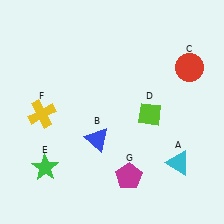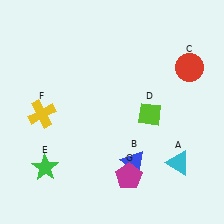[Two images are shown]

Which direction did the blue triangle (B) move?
The blue triangle (B) moved right.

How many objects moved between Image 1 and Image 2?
1 object moved between the two images.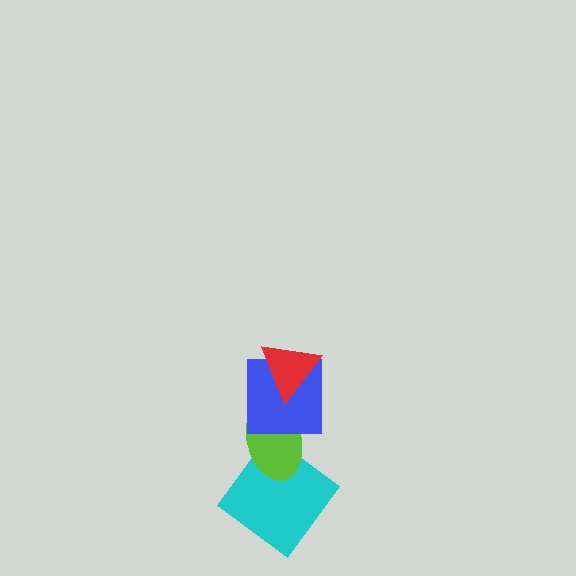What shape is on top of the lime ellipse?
The blue square is on top of the lime ellipse.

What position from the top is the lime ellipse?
The lime ellipse is 3rd from the top.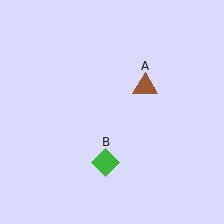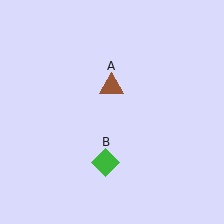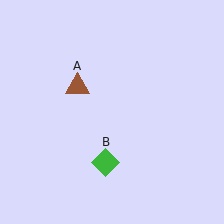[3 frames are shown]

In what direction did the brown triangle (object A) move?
The brown triangle (object A) moved left.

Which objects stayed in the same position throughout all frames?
Green diamond (object B) remained stationary.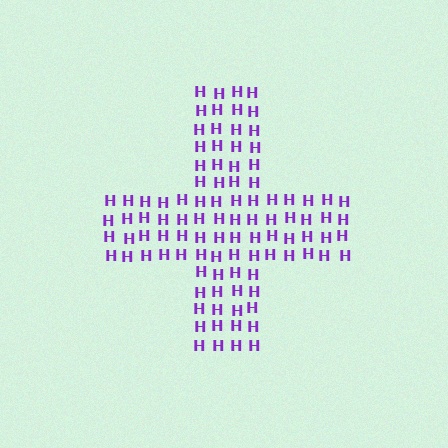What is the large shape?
The large shape is a cross.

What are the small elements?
The small elements are letter H's.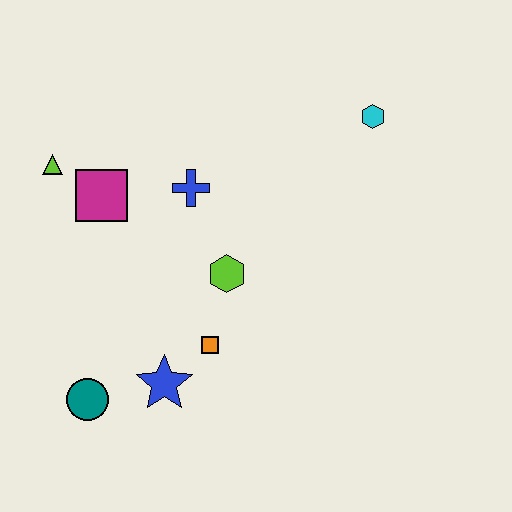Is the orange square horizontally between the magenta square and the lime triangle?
No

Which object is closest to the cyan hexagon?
The blue cross is closest to the cyan hexagon.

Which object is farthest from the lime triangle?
The cyan hexagon is farthest from the lime triangle.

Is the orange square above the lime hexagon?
No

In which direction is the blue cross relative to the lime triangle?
The blue cross is to the right of the lime triangle.